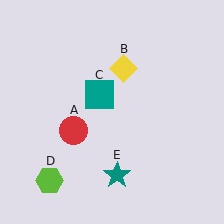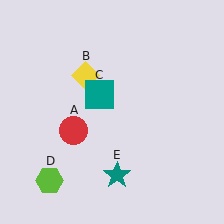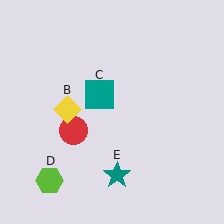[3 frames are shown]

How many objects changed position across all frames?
1 object changed position: yellow diamond (object B).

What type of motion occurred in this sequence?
The yellow diamond (object B) rotated counterclockwise around the center of the scene.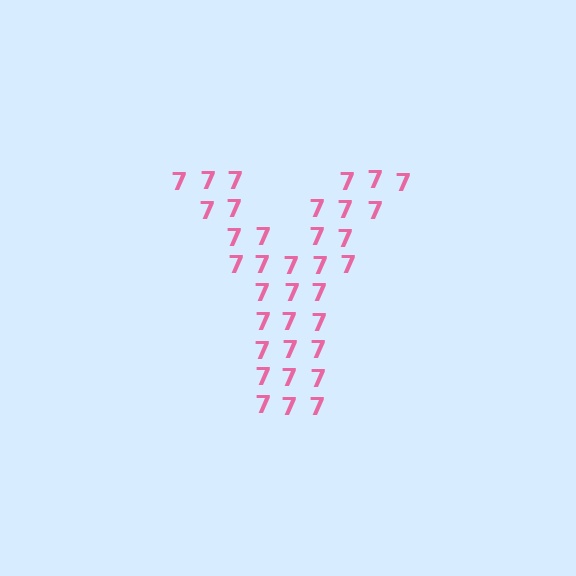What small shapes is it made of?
It is made of small digit 7's.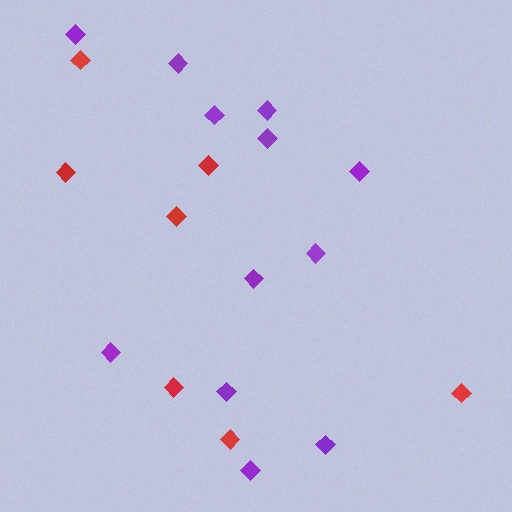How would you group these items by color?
There are 2 groups: one group of red diamonds (7) and one group of purple diamonds (12).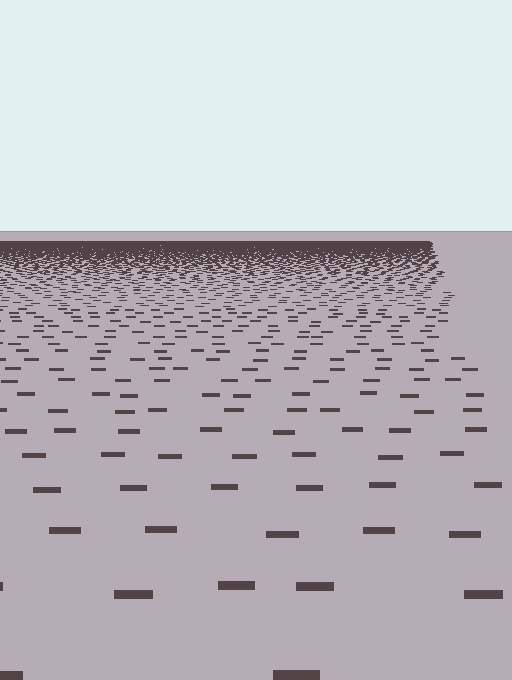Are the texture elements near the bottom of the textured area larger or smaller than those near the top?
Larger. Near the bottom, elements are closer to the viewer and appear at a bigger on-screen size.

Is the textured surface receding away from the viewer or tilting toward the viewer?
The surface is receding away from the viewer. Texture elements get smaller and denser toward the top.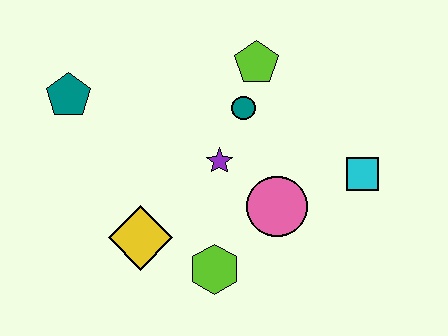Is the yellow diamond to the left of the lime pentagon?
Yes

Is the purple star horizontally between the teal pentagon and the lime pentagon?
Yes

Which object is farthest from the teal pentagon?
The cyan square is farthest from the teal pentagon.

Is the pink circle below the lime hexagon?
No